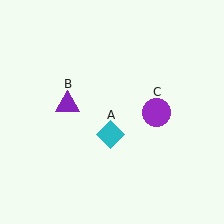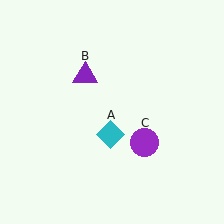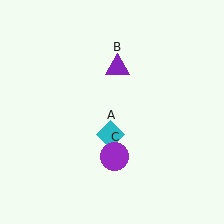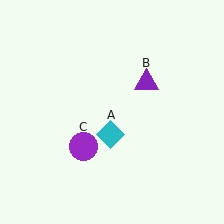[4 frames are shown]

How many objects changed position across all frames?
2 objects changed position: purple triangle (object B), purple circle (object C).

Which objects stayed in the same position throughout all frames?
Cyan diamond (object A) remained stationary.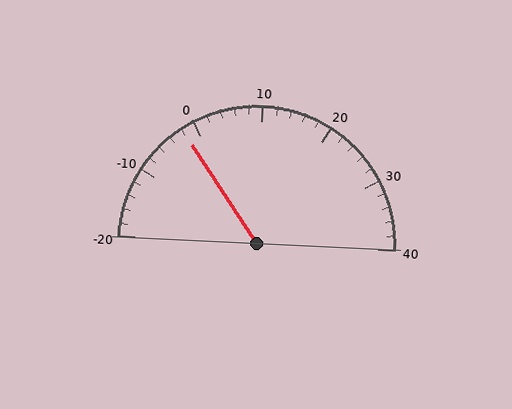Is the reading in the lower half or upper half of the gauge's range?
The reading is in the lower half of the range (-20 to 40).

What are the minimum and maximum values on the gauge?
The gauge ranges from -20 to 40.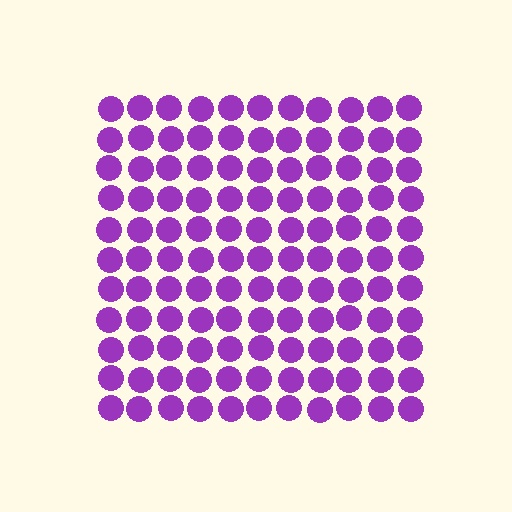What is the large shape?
The large shape is a square.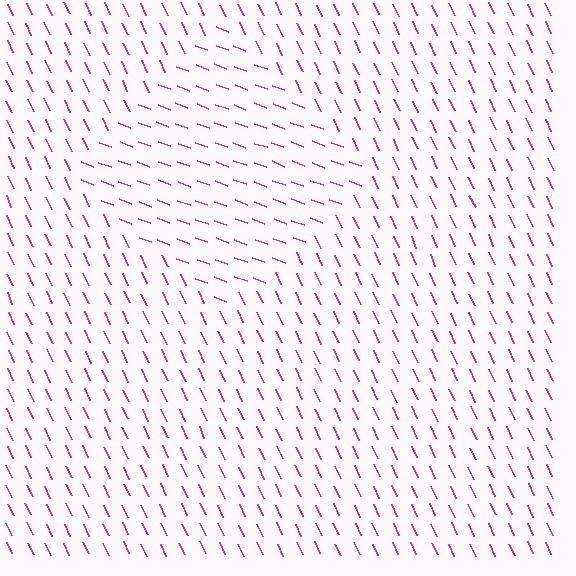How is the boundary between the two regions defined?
The boundary is defined purely by a change in line orientation (approximately 45 degrees difference). All lines are the same color and thickness.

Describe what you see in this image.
The image is filled with small magenta line segments. A diamond region in the image has lines oriented differently from the surrounding lines, creating a visible texture boundary.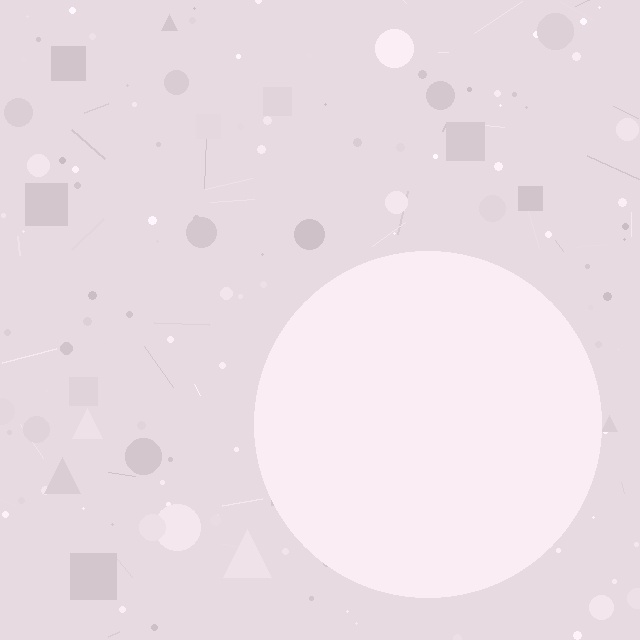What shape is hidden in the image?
A circle is hidden in the image.